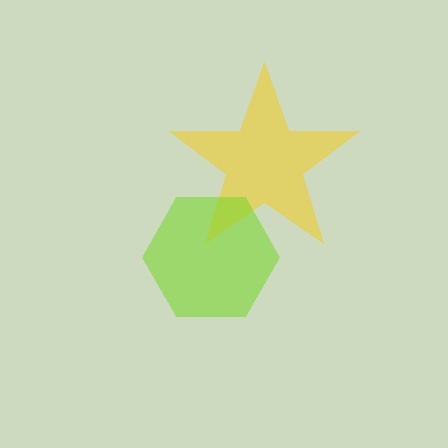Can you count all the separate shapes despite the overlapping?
Yes, there are 2 separate shapes.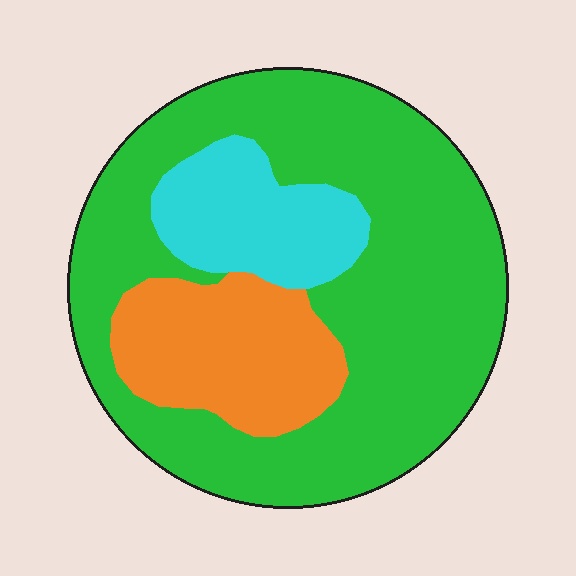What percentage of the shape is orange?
Orange covers around 20% of the shape.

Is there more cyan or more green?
Green.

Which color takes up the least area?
Cyan, at roughly 15%.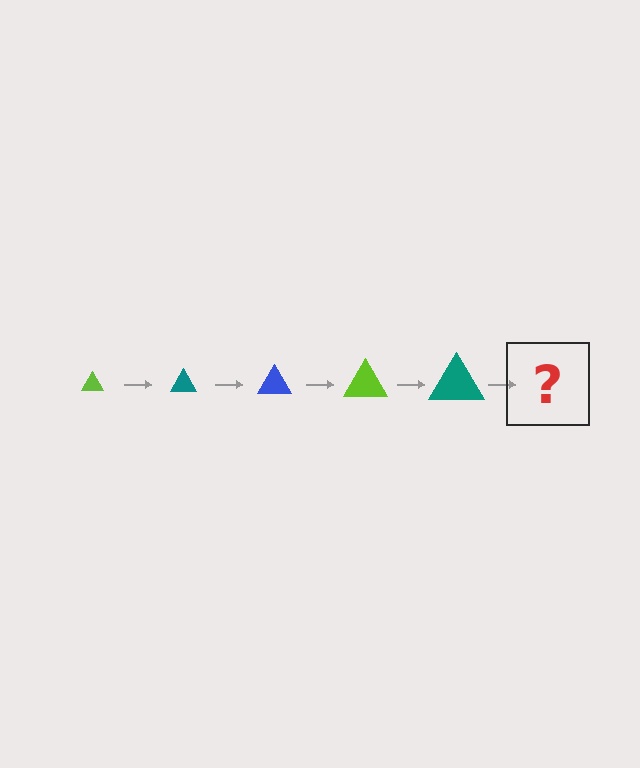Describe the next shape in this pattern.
It should be a blue triangle, larger than the previous one.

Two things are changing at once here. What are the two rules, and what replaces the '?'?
The two rules are that the triangle grows larger each step and the color cycles through lime, teal, and blue. The '?' should be a blue triangle, larger than the previous one.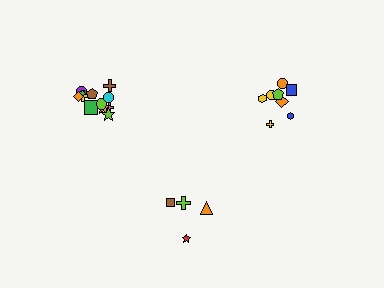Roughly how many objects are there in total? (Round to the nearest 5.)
Roughly 25 objects in total.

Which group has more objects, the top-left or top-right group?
The top-left group.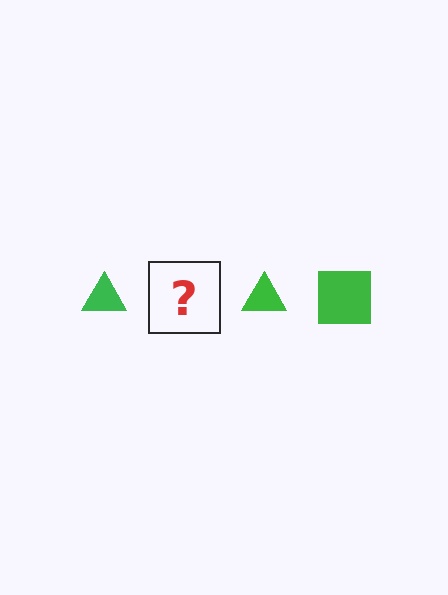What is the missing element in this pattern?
The missing element is a green square.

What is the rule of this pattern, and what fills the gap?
The rule is that the pattern cycles through triangle, square shapes in green. The gap should be filled with a green square.